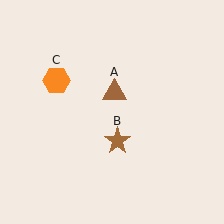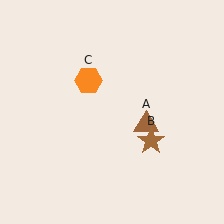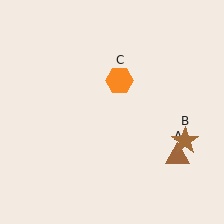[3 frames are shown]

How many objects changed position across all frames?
3 objects changed position: brown triangle (object A), brown star (object B), orange hexagon (object C).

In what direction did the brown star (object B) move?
The brown star (object B) moved right.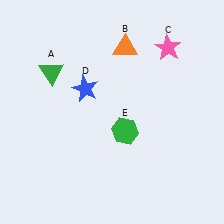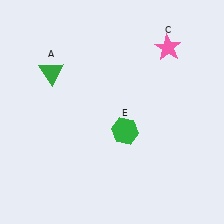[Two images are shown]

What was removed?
The orange triangle (B), the blue star (D) were removed in Image 2.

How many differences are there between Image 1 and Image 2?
There are 2 differences between the two images.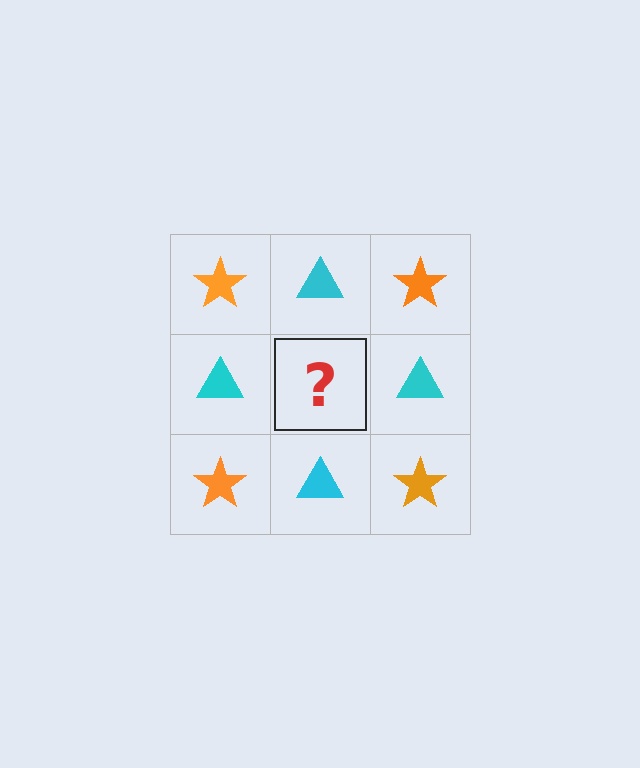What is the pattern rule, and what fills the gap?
The rule is that it alternates orange star and cyan triangle in a checkerboard pattern. The gap should be filled with an orange star.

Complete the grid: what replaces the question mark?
The question mark should be replaced with an orange star.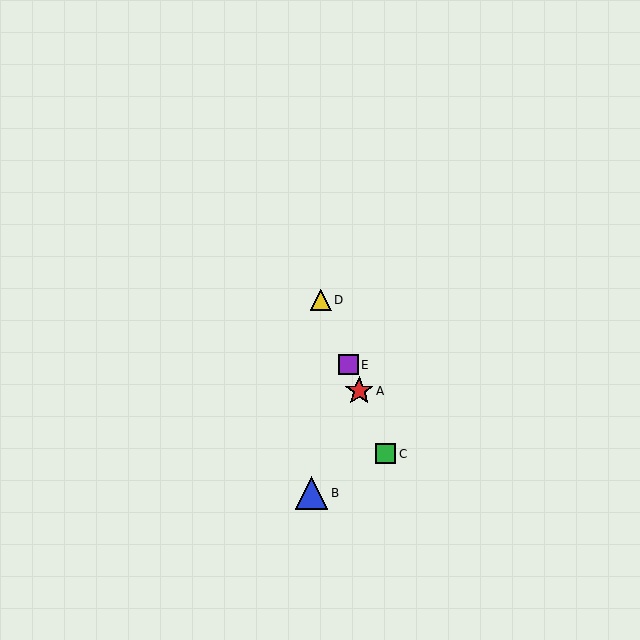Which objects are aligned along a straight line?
Objects A, C, D, E are aligned along a straight line.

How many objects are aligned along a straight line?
4 objects (A, C, D, E) are aligned along a straight line.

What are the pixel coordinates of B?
Object B is at (312, 493).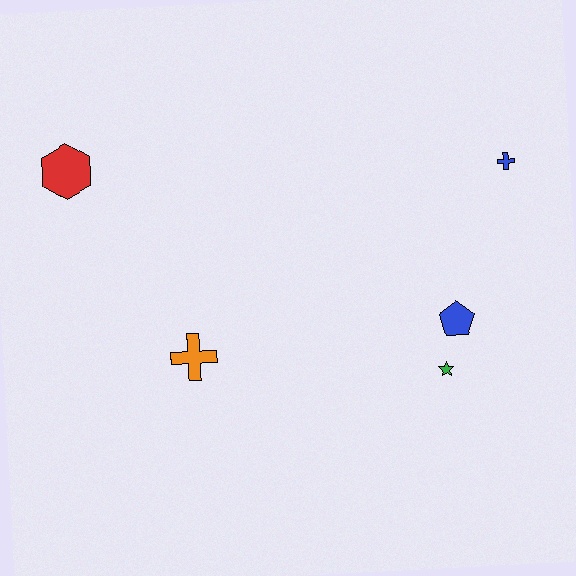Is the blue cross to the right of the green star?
Yes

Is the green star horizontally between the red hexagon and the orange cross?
No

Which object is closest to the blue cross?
The blue pentagon is closest to the blue cross.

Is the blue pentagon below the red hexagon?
Yes